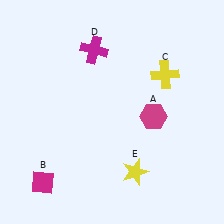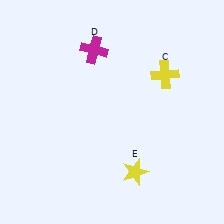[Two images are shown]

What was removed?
The magenta hexagon (A), the magenta diamond (B) were removed in Image 2.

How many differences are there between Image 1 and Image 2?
There are 2 differences between the two images.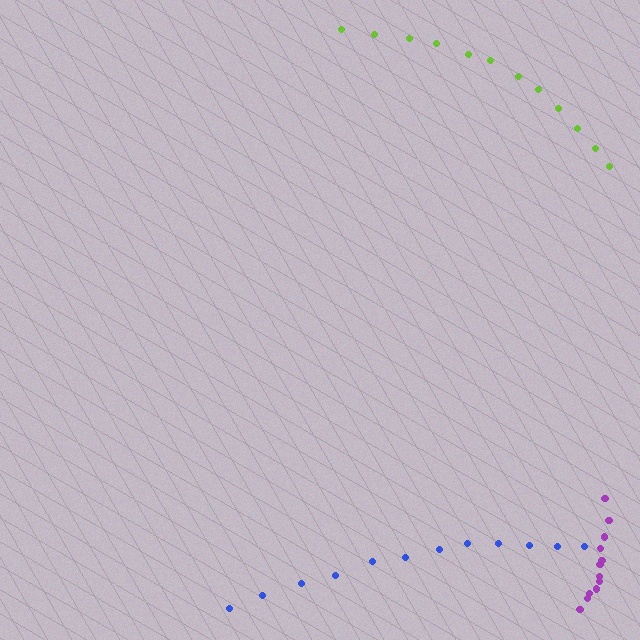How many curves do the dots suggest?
There are 3 distinct paths.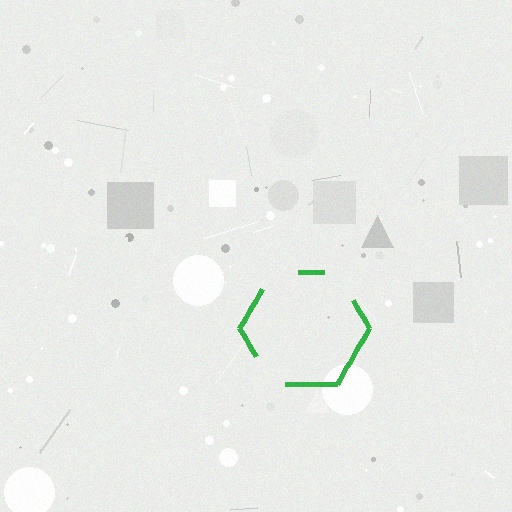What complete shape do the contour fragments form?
The contour fragments form a hexagon.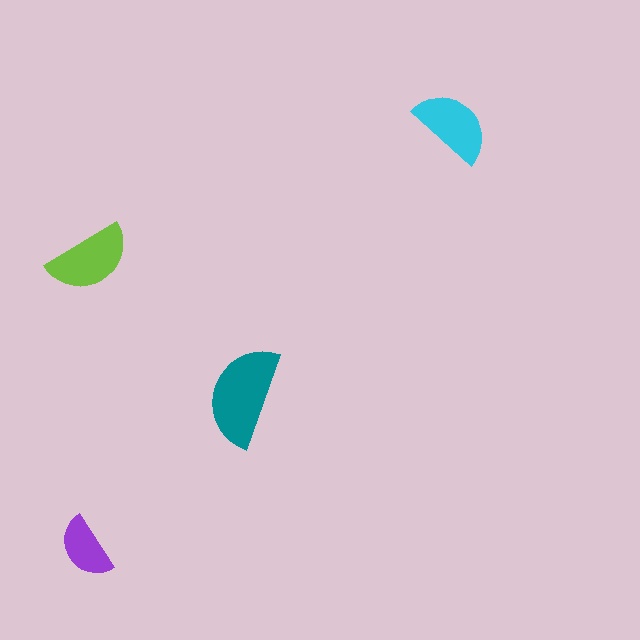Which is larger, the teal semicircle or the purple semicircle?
The teal one.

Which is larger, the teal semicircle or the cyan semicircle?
The teal one.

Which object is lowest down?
The purple semicircle is bottommost.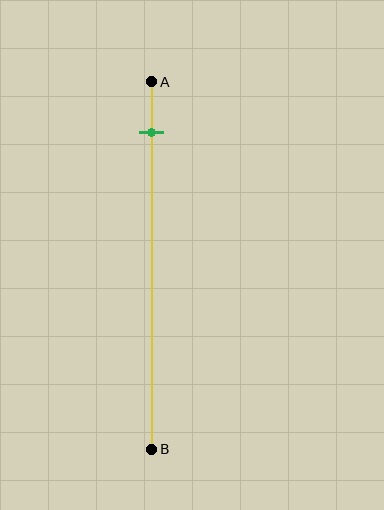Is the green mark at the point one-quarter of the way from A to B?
No, the mark is at about 15% from A, not at the 25% one-quarter point.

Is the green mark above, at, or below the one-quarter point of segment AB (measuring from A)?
The green mark is above the one-quarter point of segment AB.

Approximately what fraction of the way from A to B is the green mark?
The green mark is approximately 15% of the way from A to B.